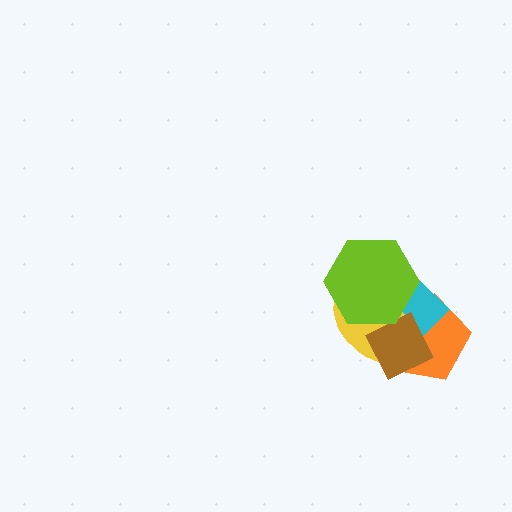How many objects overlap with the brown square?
3 objects overlap with the brown square.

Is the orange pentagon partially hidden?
Yes, it is partially covered by another shape.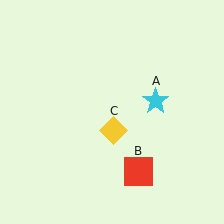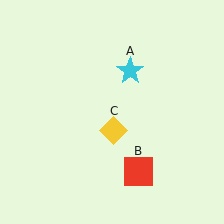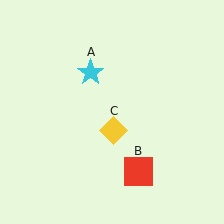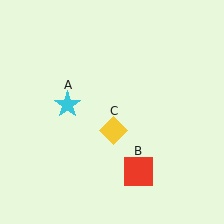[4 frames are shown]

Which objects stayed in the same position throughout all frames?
Red square (object B) and yellow diamond (object C) remained stationary.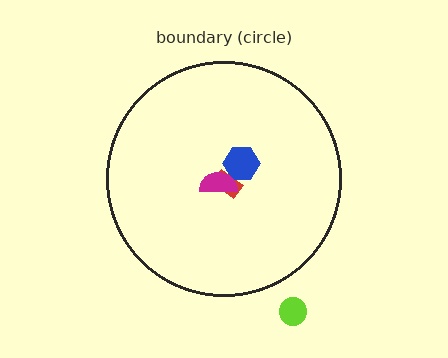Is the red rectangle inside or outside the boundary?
Inside.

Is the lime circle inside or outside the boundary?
Outside.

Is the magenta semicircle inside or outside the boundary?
Inside.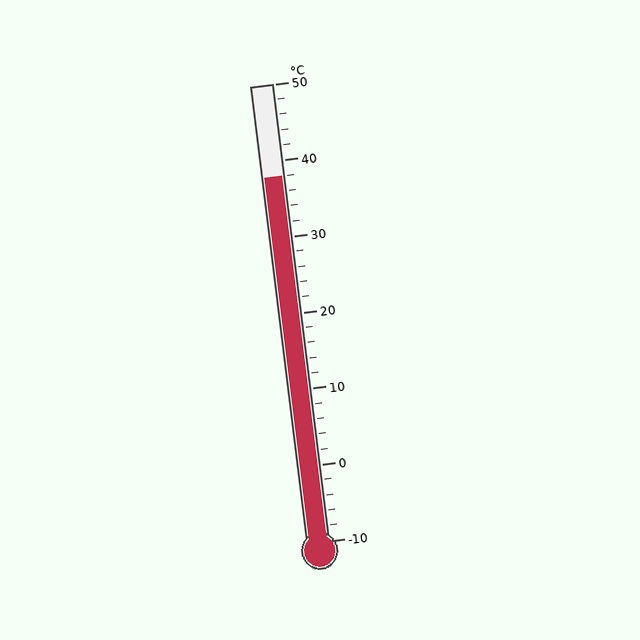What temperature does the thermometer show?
The thermometer shows approximately 38°C.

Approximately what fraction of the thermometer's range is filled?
The thermometer is filled to approximately 80% of its range.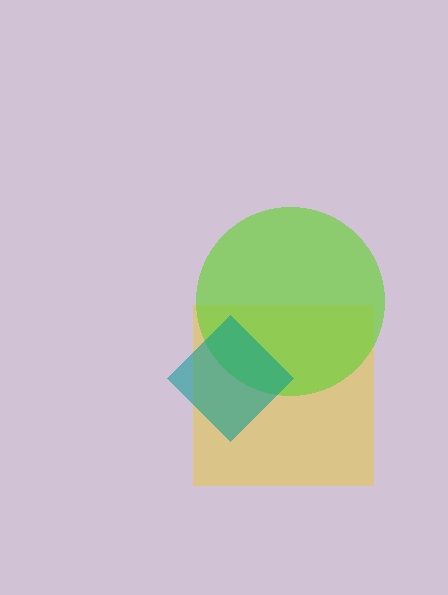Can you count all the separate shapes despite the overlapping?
Yes, there are 3 separate shapes.